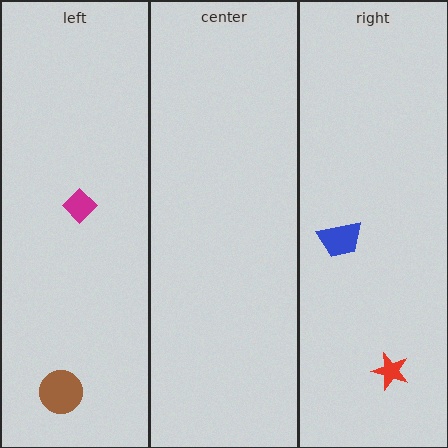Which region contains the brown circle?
The left region.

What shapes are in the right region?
The red star, the blue trapezoid.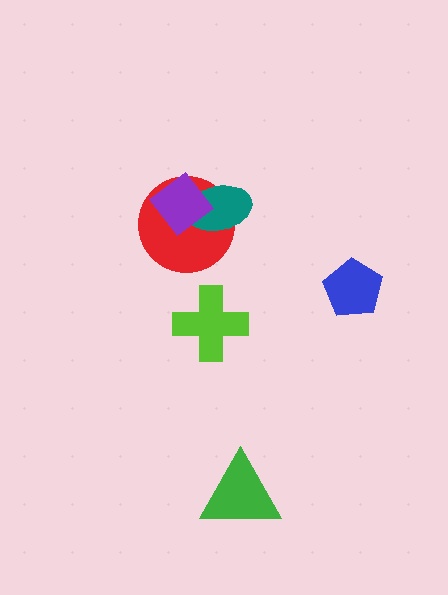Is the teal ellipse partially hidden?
Yes, it is partially covered by another shape.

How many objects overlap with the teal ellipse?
2 objects overlap with the teal ellipse.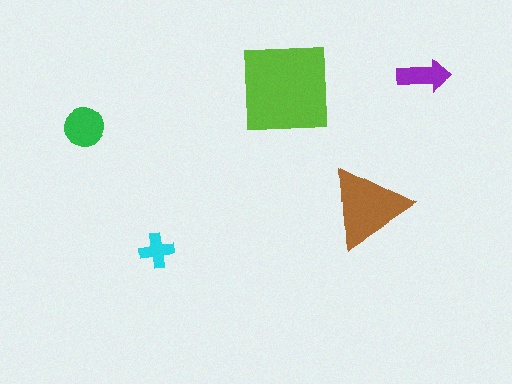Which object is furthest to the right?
The purple arrow is rightmost.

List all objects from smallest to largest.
The cyan cross, the purple arrow, the green circle, the brown triangle, the lime square.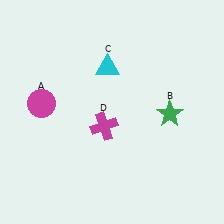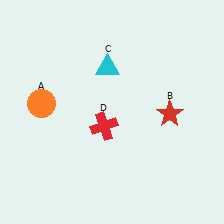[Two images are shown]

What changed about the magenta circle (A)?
In Image 1, A is magenta. In Image 2, it changed to orange.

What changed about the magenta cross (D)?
In Image 1, D is magenta. In Image 2, it changed to red.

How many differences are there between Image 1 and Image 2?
There are 3 differences between the two images.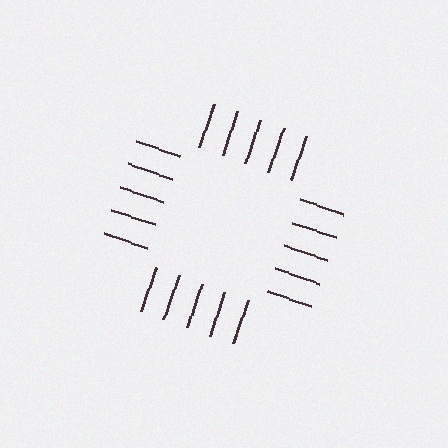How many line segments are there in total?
20 — 5 along each of the 4 edges.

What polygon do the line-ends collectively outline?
An illusory square — the line segments terminate on its edges but no continuous stroke is drawn.